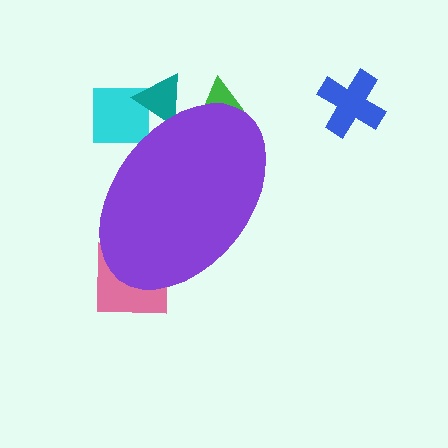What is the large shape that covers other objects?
A purple ellipse.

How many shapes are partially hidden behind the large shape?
4 shapes are partially hidden.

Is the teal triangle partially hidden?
Yes, the teal triangle is partially hidden behind the purple ellipse.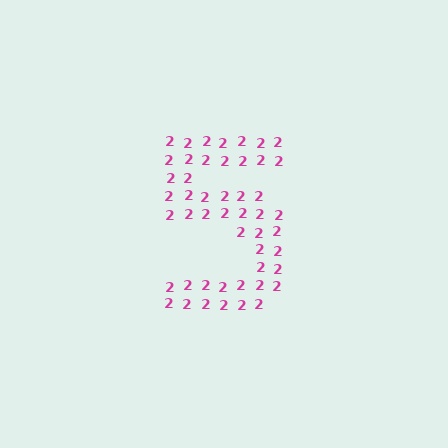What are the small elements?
The small elements are digit 2's.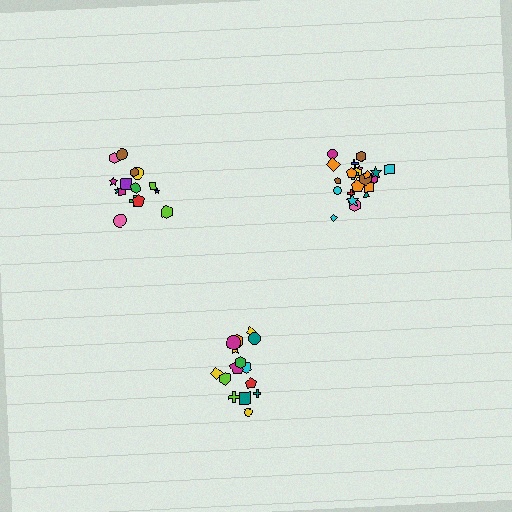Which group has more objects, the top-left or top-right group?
The top-right group.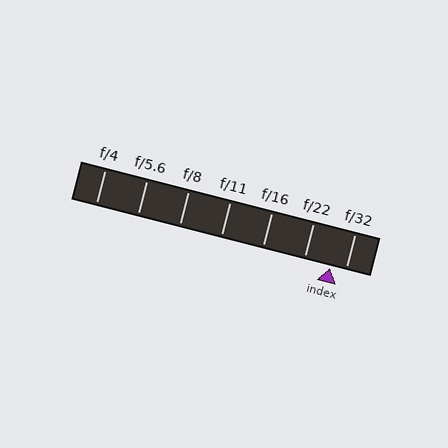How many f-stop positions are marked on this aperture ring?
There are 7 f-stop positions marked.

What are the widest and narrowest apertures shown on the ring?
The widest aperture shown is f/4 and the narrowest is f/32.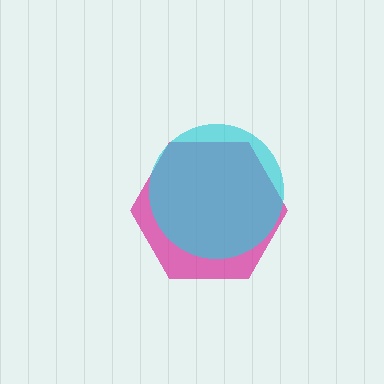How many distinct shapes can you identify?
There are 2 distinct shapes: a magenta hexagon, a cyan circle.